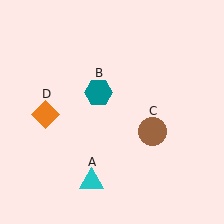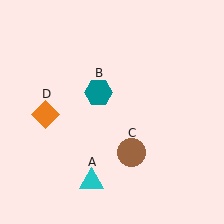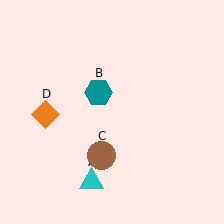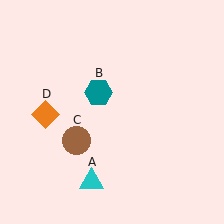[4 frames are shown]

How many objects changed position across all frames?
1 object changed position: brown circle (object C).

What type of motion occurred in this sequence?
The brown circle (object C) rotated clockwise around the center of the scene.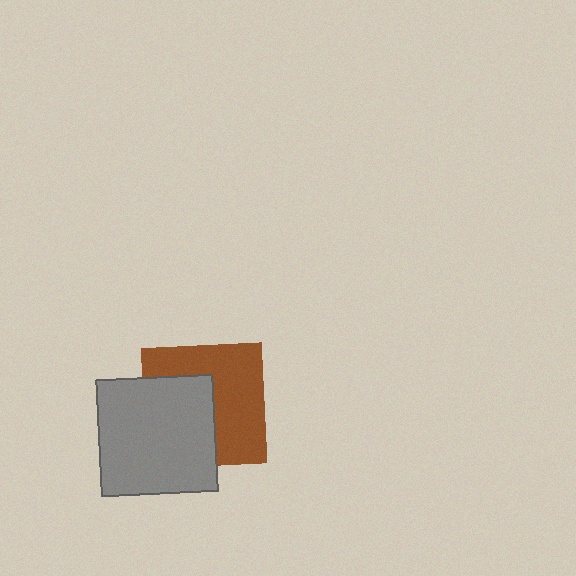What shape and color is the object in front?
The object in front is a gray square.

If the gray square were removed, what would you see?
You would see the complete brown square.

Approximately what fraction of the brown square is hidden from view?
Roughly 45% of the brown square is hidden behind the gray square.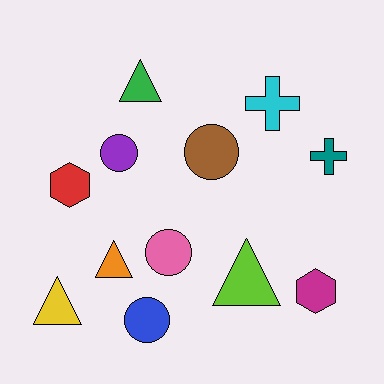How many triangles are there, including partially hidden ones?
There are 4 triangles.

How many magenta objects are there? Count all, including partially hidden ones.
There is 1 magenta object.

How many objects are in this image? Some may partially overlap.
There are 12 objects.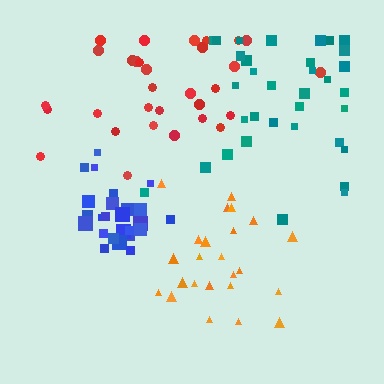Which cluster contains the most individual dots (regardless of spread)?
Teal (35).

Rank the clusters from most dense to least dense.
blue, orange, red, teal.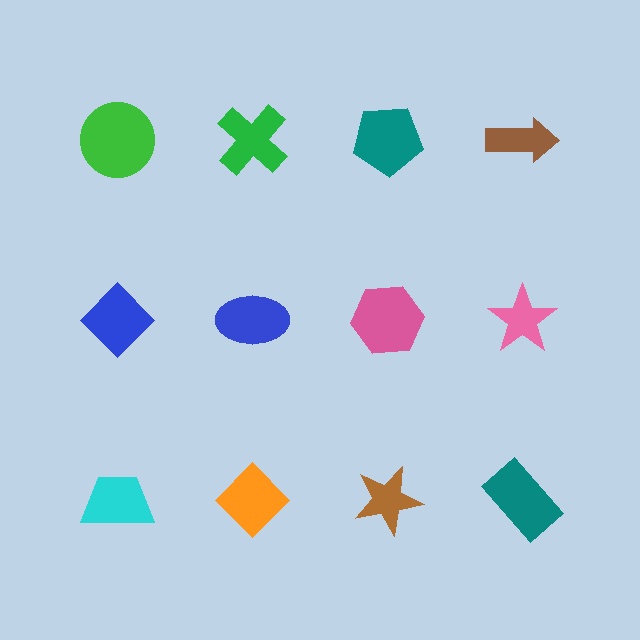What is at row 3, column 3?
A brown star.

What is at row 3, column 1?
A cyan trapezoid.